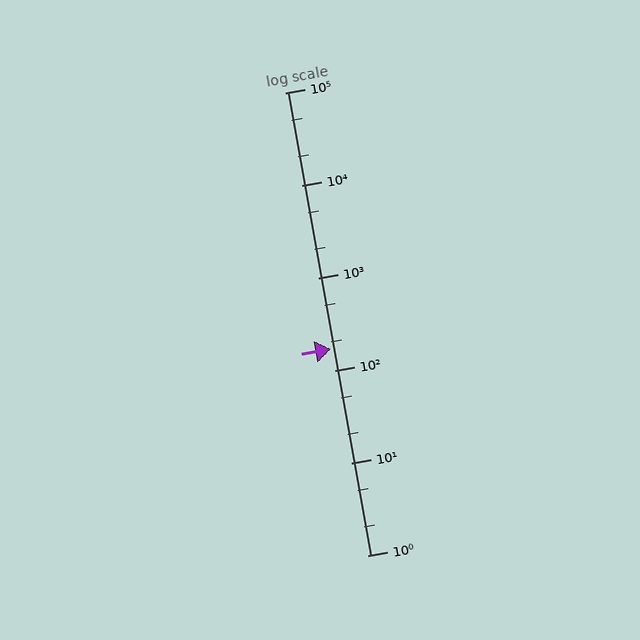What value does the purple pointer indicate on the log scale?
The pointer indicates approximately 170.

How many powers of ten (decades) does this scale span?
The scale spans 5 decades, from 1 to 100000.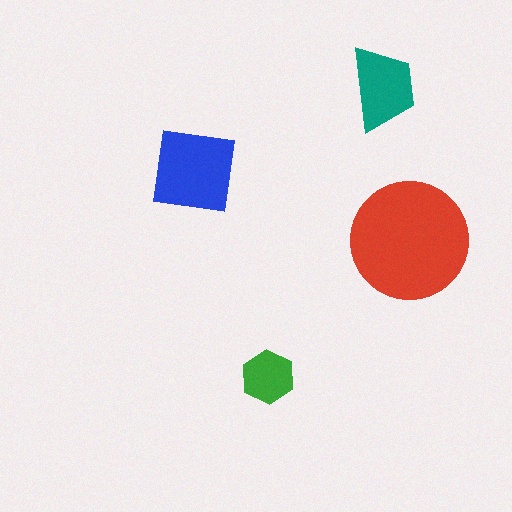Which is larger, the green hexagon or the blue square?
The blue square.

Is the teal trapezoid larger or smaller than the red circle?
Smaller.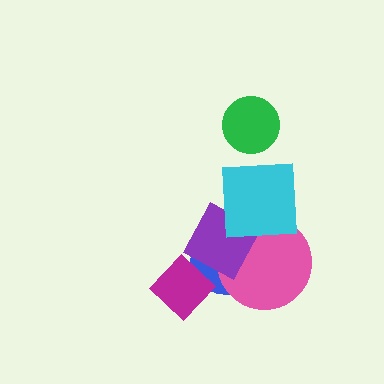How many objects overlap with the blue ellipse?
3 objects overlap with the blue ellipse.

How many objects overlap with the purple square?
3 objects overlap with the purple square.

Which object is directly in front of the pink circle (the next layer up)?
The purple square is directly in front of the pink circle.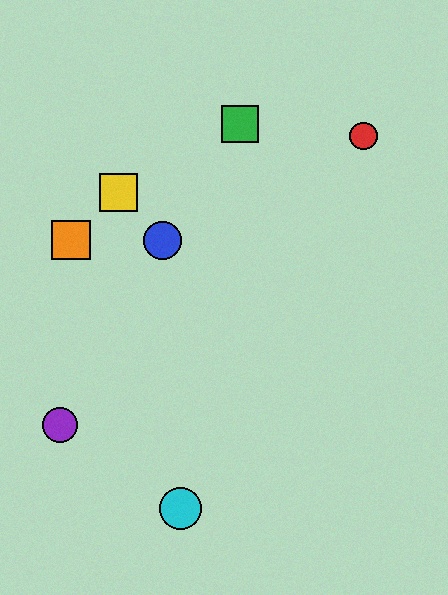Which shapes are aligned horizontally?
The blue circle, the orange square are aligned horizontally.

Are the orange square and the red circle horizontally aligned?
No, the orange square is at y≈240 and the red circle is at y≈136.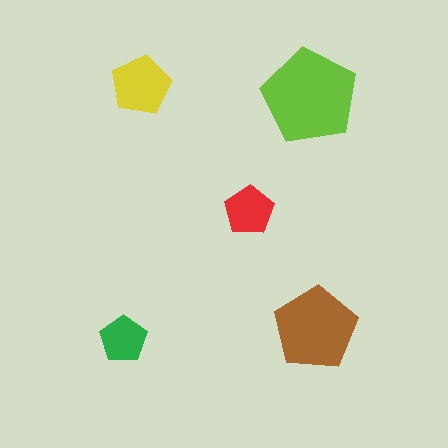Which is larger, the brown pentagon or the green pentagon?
The brown one.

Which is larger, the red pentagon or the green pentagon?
The red one.